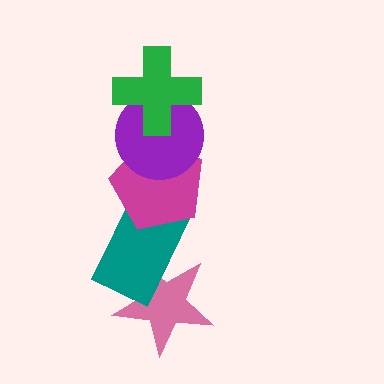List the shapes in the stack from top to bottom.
From top to bottom: the green cross, the purple circle, the magenta pentagon, the teal rectangle, the pink star.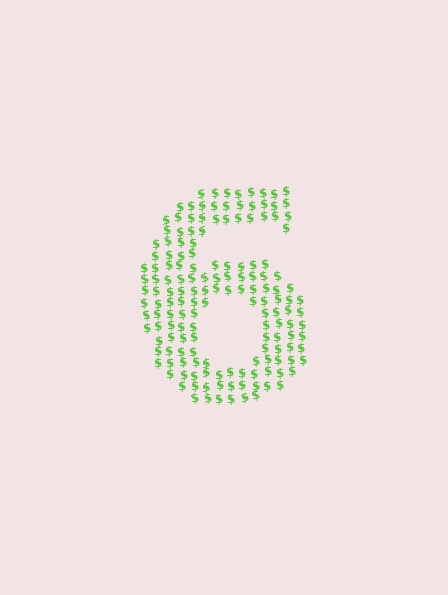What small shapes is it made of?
It is made of small dollar signs.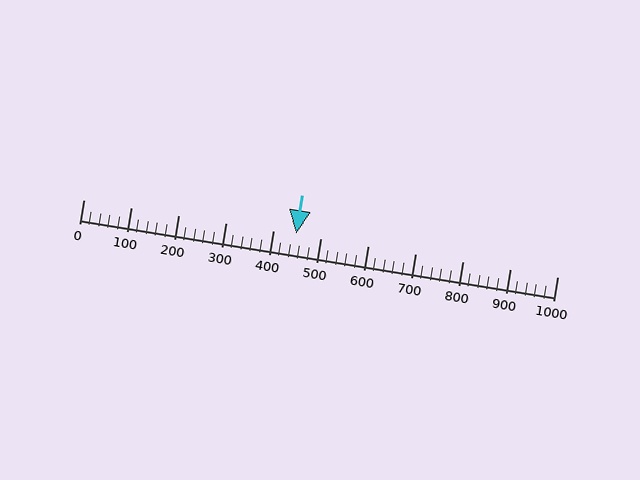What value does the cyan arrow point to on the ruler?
The cyan arrow points to approximately 449.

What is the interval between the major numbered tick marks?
The major tick marks are spaced 100 units apart.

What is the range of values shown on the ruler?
The ruler shows values from 0 to 1000.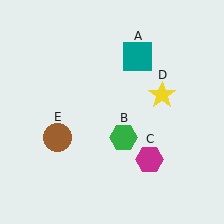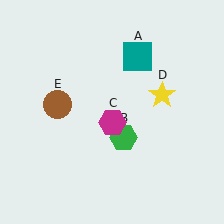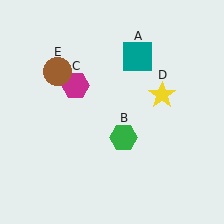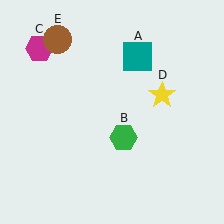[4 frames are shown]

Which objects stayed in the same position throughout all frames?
Teal square (object A) and green hexagon (object B) and yellow star (object D) remained stationary.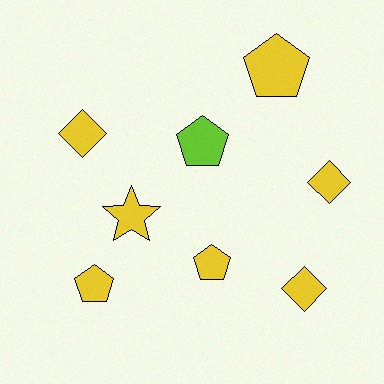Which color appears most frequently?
Yellow, with 7 objects.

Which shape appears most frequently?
Pentagon, with 4 objects.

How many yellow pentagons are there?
There are 3 yellow pentagons.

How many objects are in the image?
There are 8 objects.